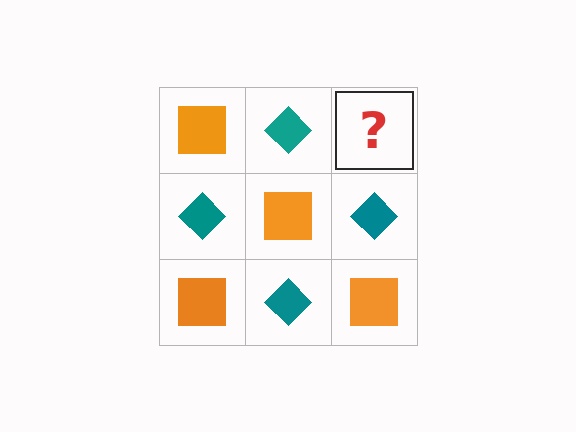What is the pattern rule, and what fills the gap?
The rule is that it alternates orange square and teal diamond in a checkerboard pattern. The gap should be filled with an orange square.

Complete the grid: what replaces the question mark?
The question mark should be replaced with an orange square.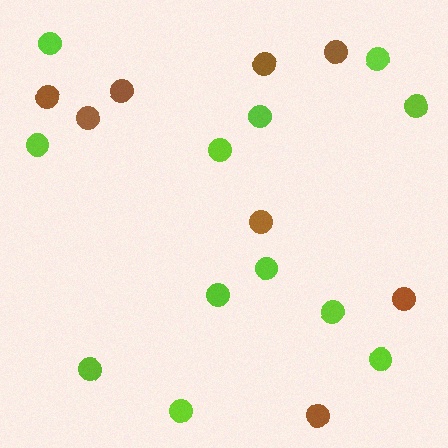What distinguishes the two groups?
There are 2 groups: one group of brown circles (8) and one group of lime circles (12).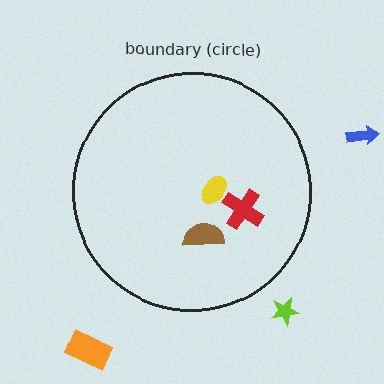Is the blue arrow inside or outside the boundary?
Outside.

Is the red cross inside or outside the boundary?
Inside.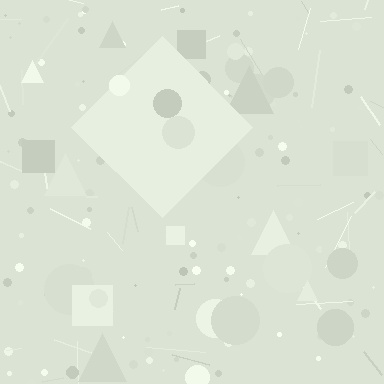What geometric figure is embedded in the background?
A diamond is embedded in the background.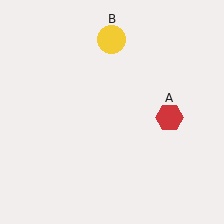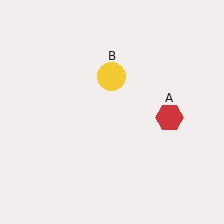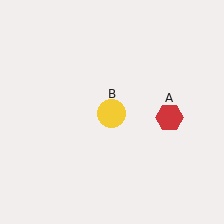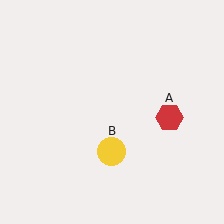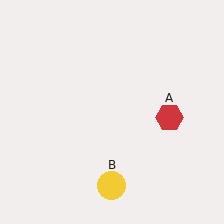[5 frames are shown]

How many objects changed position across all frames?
1 object changed position: yellow circle (object B).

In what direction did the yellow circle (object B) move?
The yellow circle (object B) moved down.